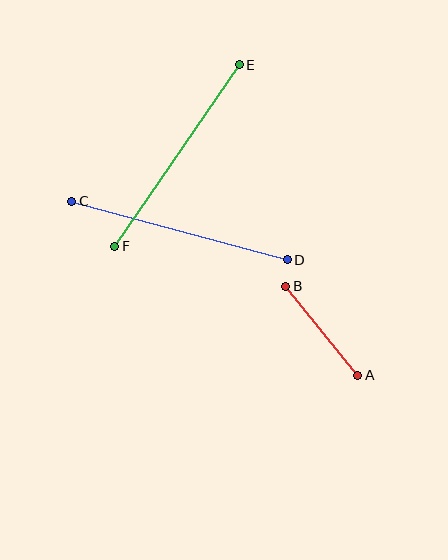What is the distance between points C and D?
The distance is approximately 223 pixels.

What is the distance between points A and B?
The distance is approximately 114 pixels.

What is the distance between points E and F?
The distance is approximately 221 pixels.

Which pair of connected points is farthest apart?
Points C and D are farthest apart.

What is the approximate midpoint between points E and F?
The midpoint is at approximately (177, 155) pixels.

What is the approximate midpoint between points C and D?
The midpoint is at approximately (179, 231) pixels.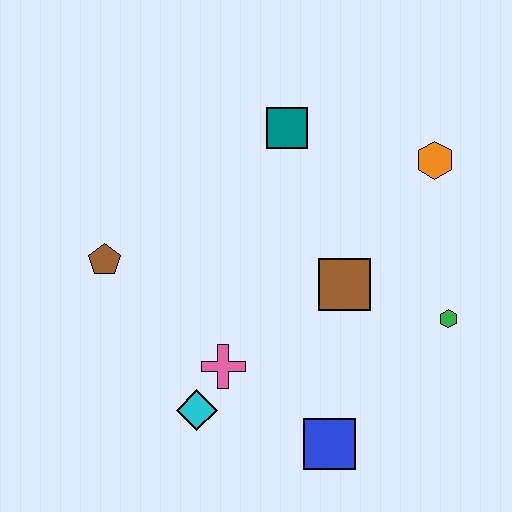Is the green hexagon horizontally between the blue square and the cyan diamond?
No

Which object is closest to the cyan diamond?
The pink cross is closest to the cyan diamond.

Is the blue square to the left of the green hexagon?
Yes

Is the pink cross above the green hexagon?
No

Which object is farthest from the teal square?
The blue square is farthest from the teal square.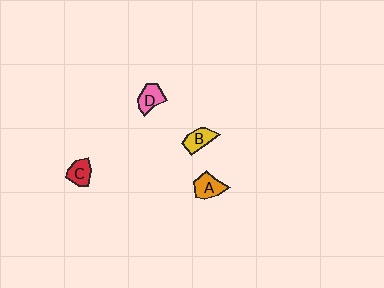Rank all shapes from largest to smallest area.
From largest to smallest: A (orange), D (pink), B (yellow), C (red).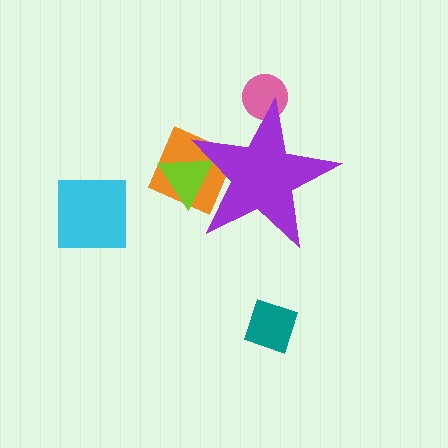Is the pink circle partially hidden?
Yes, the pink circle is partially hidden behind the purple star.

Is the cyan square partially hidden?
No, the cyan square is fully visible.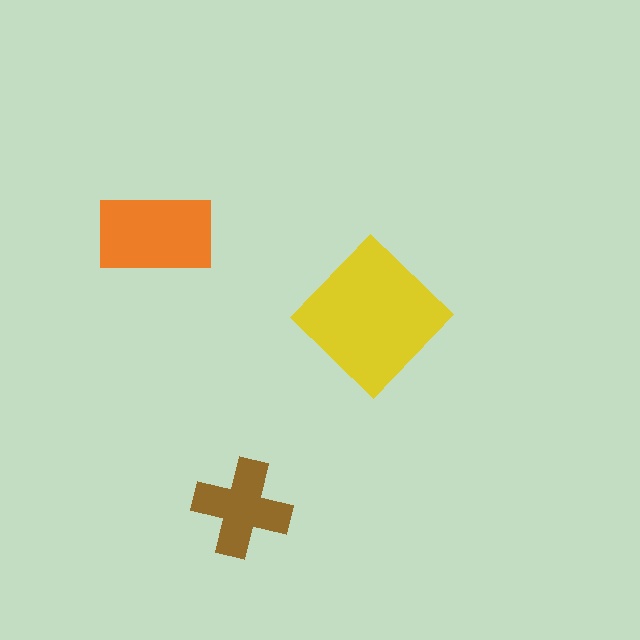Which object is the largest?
The yellow diamond.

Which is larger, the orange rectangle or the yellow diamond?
The yellow diamond.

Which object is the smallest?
The brown cross.